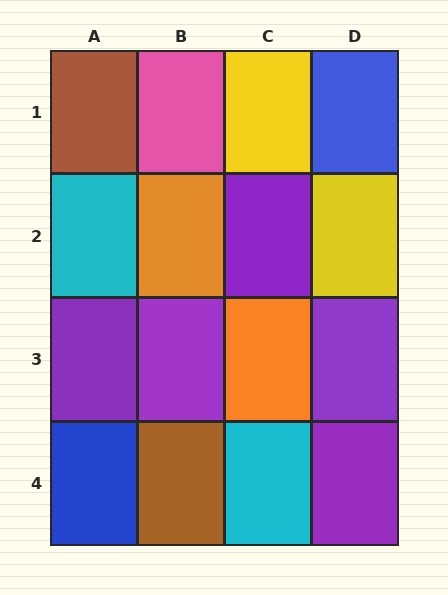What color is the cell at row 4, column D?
Purple.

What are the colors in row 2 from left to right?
Cyan, orange, purple, yellow.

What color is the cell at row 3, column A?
Purple.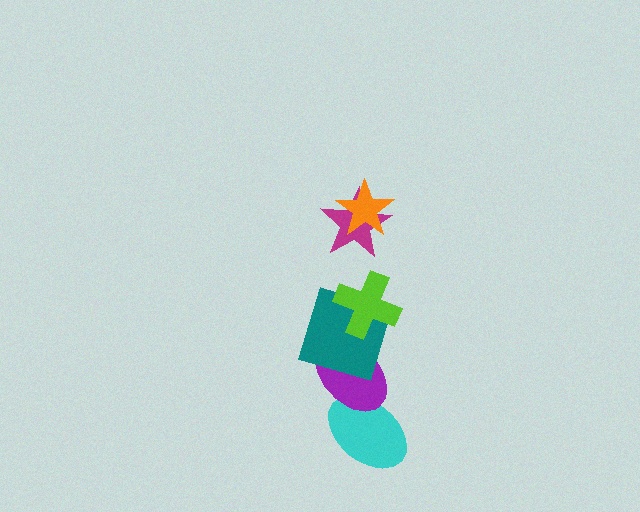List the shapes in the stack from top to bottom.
From top to bottom: the orange star, the magenta star, the lime cross, the teal square, the purple ellipse, the cyan ellipse.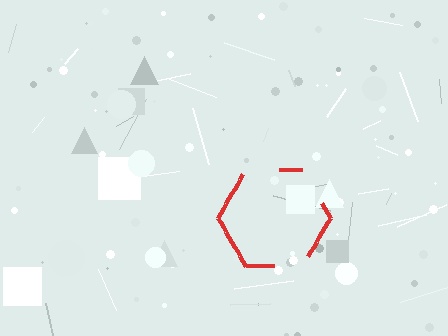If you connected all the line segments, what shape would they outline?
They would outline a hexagon.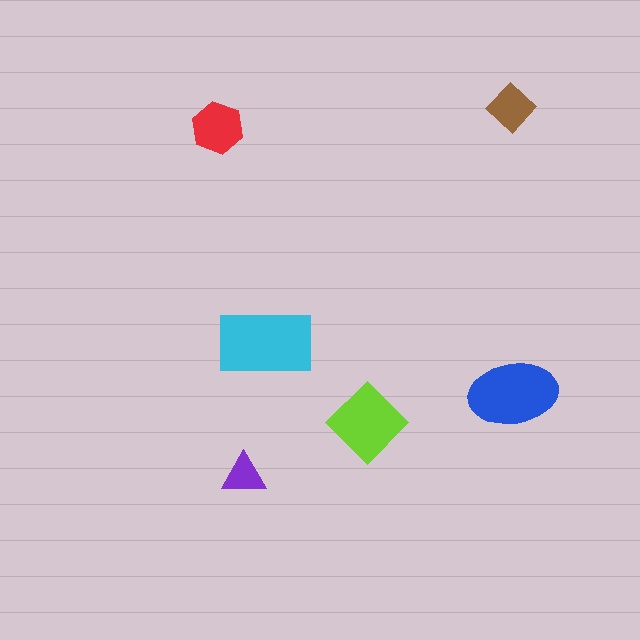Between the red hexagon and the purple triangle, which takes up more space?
The red hexagon.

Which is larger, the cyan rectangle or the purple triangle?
The cyan rectangle.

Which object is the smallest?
The purple triangle.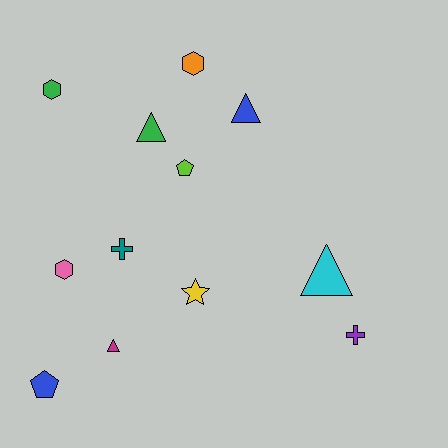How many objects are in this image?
There are 12 objects.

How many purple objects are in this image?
There is 1 purple object.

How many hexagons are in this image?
There are 3 hexagons.